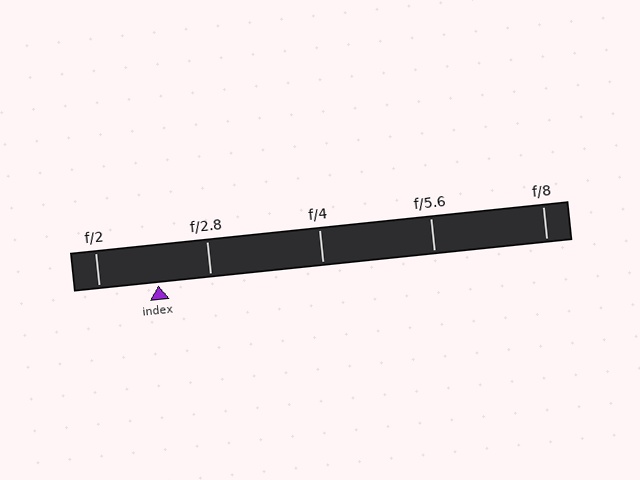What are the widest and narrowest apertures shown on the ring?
The widest aperture shown is f/2 and the narrowest is f/8.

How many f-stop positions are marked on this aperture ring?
There are 5 f-stop positions marked.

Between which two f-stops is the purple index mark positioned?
The index mark is between f/2 and f/2.8.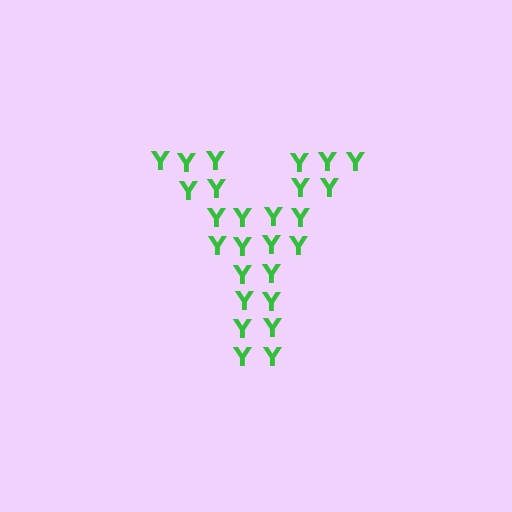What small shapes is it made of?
It is made of small letter Y's.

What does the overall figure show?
The overall figure shows the letter Y.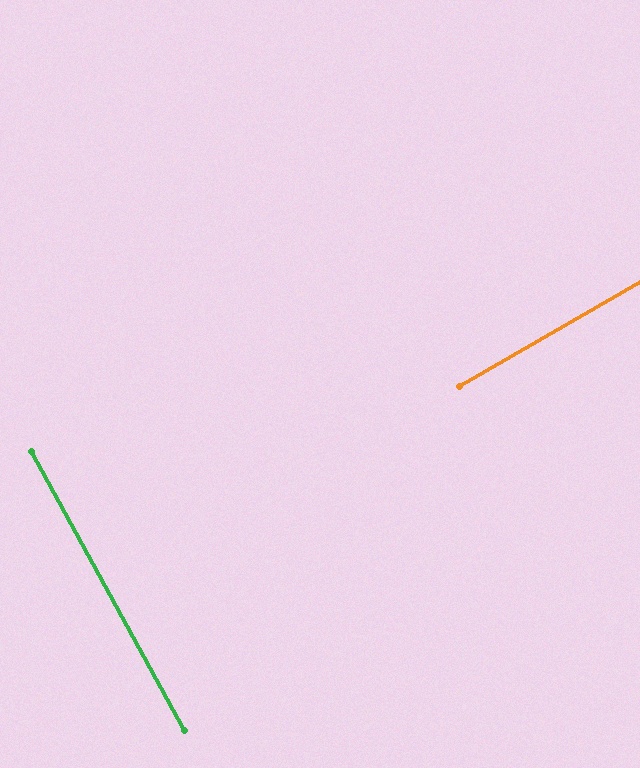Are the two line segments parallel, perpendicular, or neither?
Perpendicular — they meet at approximately 89°.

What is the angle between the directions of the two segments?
Approximately 89 degrees.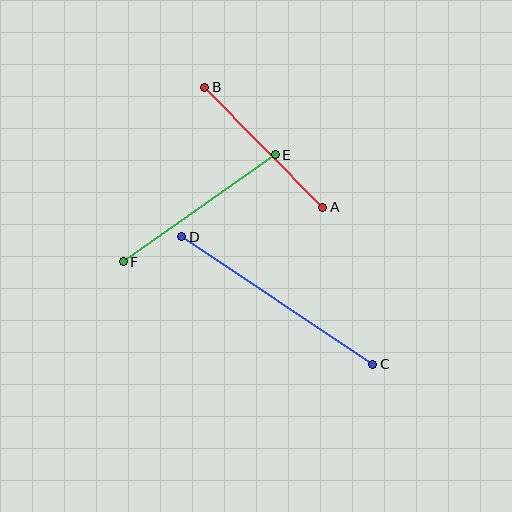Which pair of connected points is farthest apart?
Points C and D are farthest apart.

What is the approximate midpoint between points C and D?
The midpoint is at approximately (277, 301) pixels.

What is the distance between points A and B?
The distance is approximately 168 pixels.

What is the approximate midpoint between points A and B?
The midpoint is at approximately (264, 147) pixels.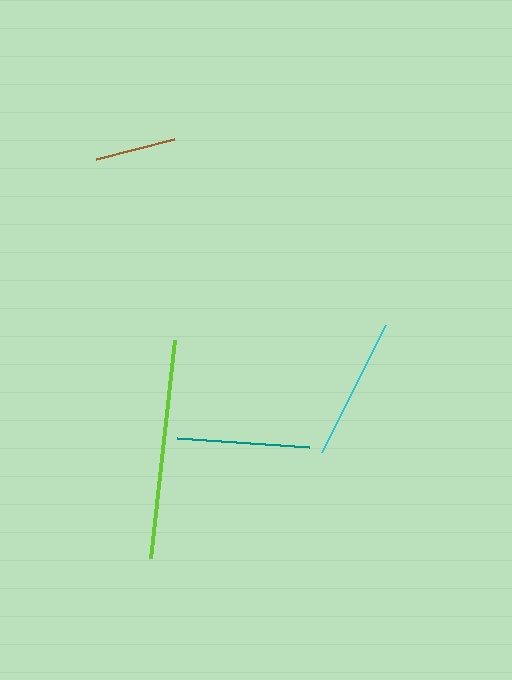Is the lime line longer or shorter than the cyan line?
The lime line is longer than the cyan line.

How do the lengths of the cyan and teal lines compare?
The cyan and teal lines are approximately the same length.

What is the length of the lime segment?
The lime segment is approximately 219 pixels long.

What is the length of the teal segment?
The teal segment is approximately 133 pixels long.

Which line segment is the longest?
The lime line is the longest at approximately 219 pixels.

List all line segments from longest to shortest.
From longest to shortest: lime, cyan, teal, brown.